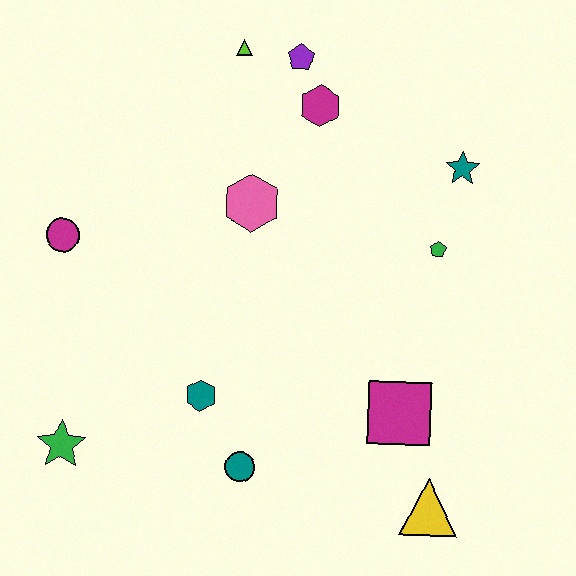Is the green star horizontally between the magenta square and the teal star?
No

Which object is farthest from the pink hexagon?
The yellow triangle is farthest from the pink hexagon.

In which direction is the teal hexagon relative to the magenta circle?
The teal hexagon is below the magenta circle.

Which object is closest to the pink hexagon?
The magenta hexagon is closest to the pink hexagon.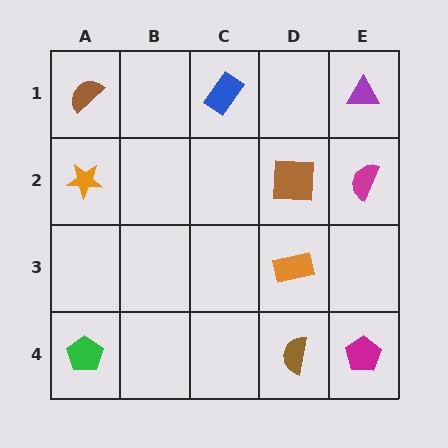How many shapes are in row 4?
3 shapes.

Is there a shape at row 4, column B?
No, that cell is empty.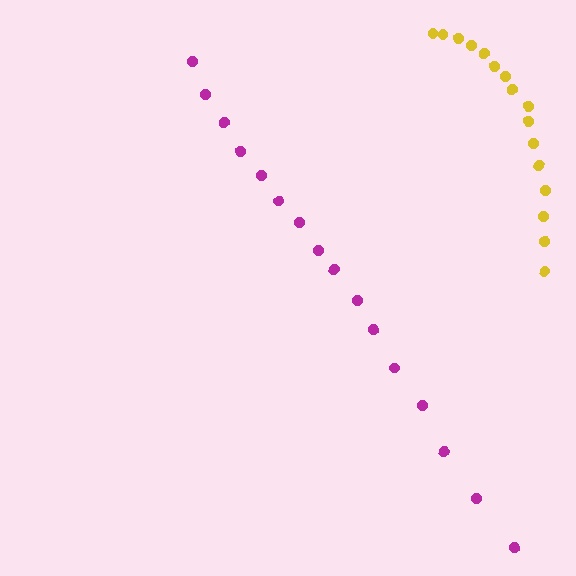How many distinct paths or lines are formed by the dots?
There are 2 distinct paths.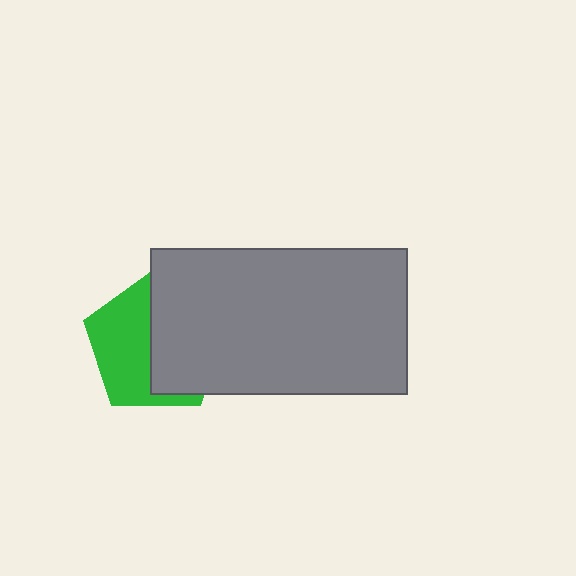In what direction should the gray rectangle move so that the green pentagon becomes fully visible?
The gray rectangle should move right. That is the shortest direction to clear the overlap and leave the green pentagon fully visible.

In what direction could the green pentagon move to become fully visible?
The green pentagon could move left. That would shift it out from behind the gray rectangle entirely.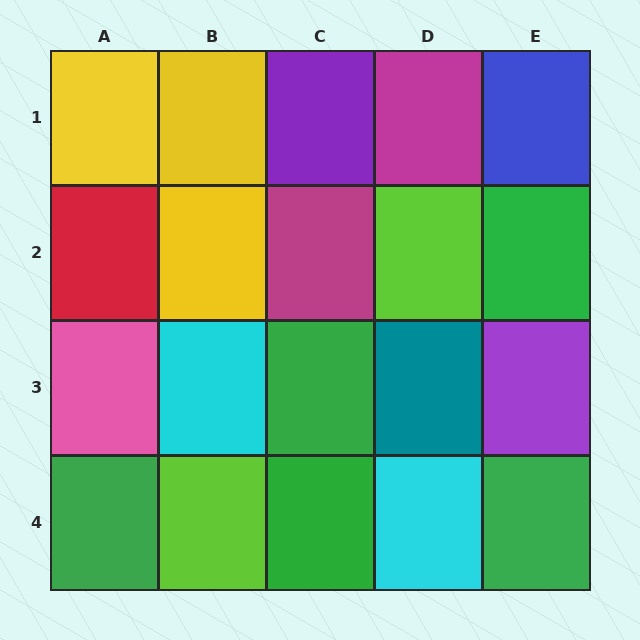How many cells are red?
1 cell is red.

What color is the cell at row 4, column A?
Green.